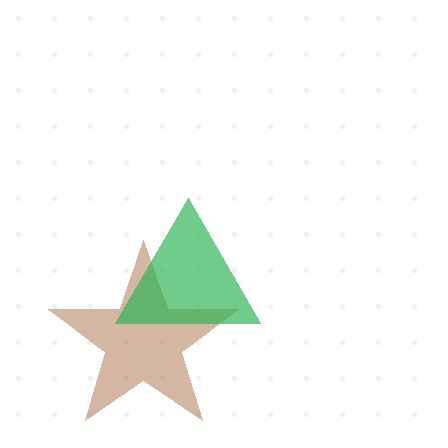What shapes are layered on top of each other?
The layered shapes are: a brown star, a green triangle.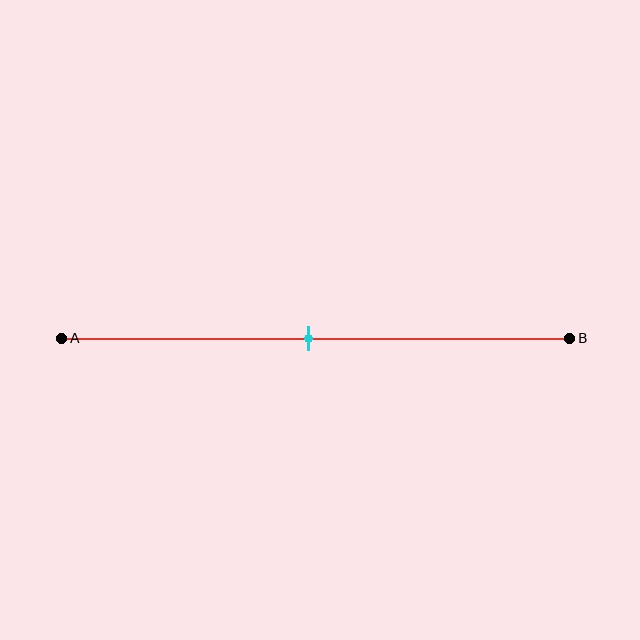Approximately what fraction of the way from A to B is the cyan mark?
The cyan mark is approximately 50% of the way from A to B.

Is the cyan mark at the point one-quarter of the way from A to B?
No, the mark is at about 50% from A, not at the 25% one-quarter point.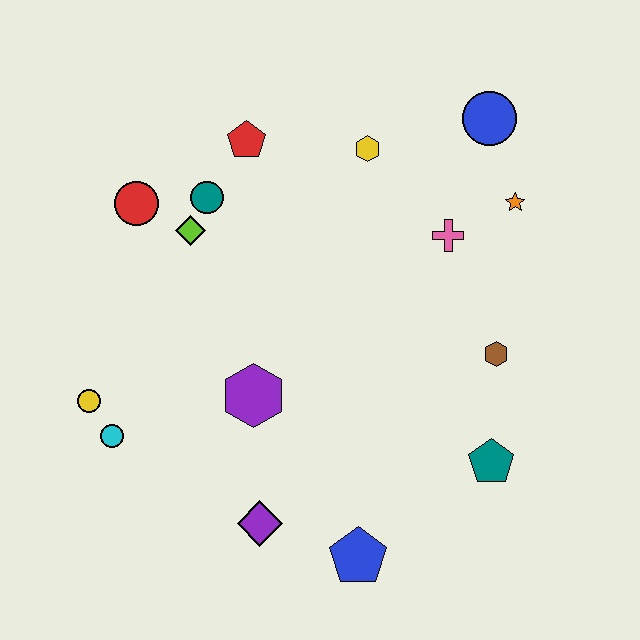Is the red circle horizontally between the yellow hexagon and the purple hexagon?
No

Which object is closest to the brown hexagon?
The teal pentagon is closest to the brown hexagon.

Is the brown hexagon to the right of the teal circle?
Yes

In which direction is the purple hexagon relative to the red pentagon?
The purple hexagon is below the red pentagon.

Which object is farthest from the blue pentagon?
The blue circle is farthest from the blue pentagon.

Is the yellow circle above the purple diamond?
Yes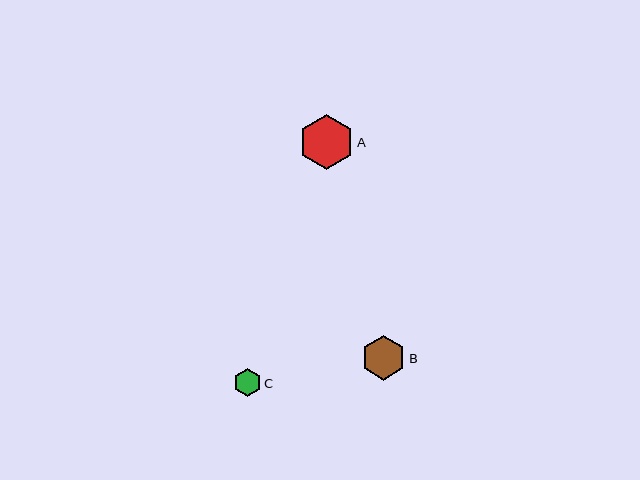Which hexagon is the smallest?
Hexagon C is the smallest with a size of approximately 28 pixels.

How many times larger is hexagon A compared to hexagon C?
Hexagon A is approximately 2.0 times the size of hexagon C.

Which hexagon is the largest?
Hexagon A is the largest with a size of approximately 56 pixels.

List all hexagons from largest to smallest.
From largest to smallest: A, B, C.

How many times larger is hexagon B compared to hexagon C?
Hexagon B is approximately 1.6 times the size of hexagon C.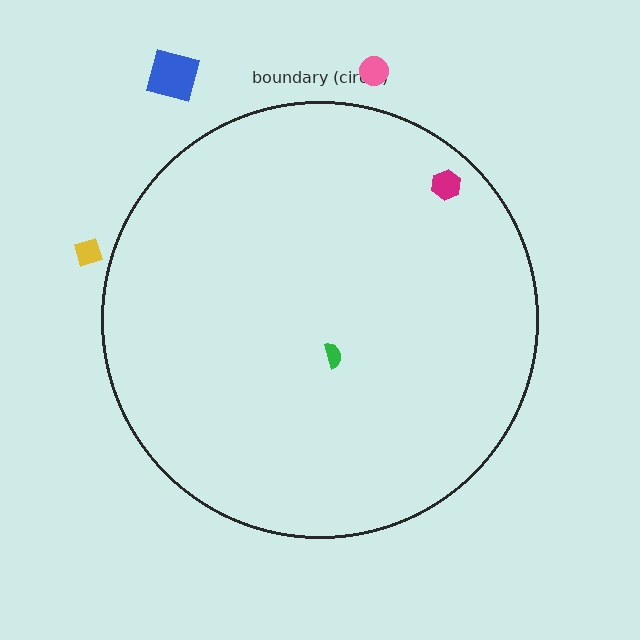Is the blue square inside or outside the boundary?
Outside.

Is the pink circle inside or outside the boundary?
Outside.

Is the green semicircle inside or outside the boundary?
Inside.